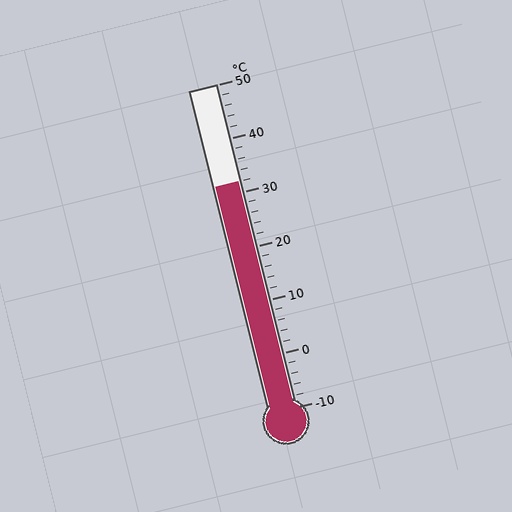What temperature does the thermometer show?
The thermometer shows approximately 32°C.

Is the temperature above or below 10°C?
The temperature is above 10°C.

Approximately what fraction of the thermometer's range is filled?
The thermometer is filled to approximately 70% of its range.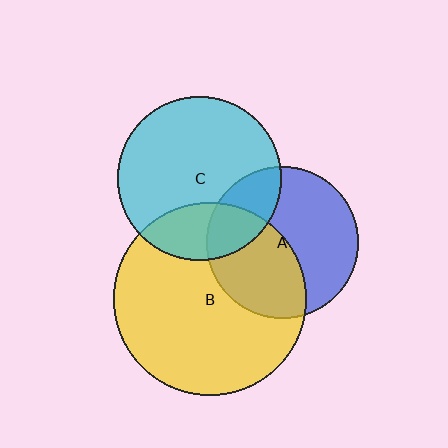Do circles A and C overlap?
Yes.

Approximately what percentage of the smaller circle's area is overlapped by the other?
Approximately 25%.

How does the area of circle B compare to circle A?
Approximately 1.6 times.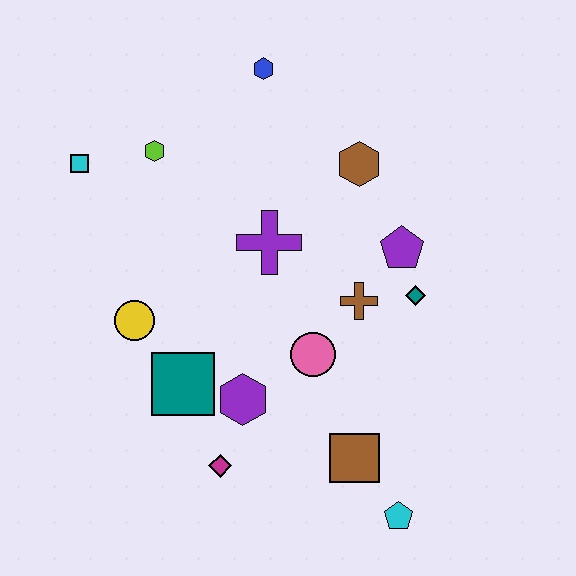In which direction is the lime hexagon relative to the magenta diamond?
The lime hexagon is above the magenta diamond.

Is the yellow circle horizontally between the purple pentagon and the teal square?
No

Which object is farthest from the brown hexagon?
The cyan pentagon is farthest from the brown hexagon.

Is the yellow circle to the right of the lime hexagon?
No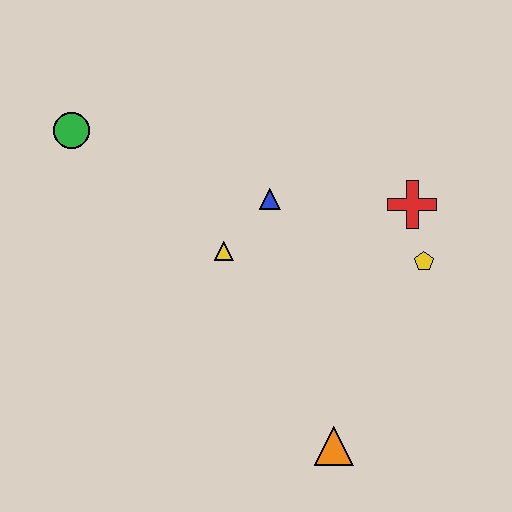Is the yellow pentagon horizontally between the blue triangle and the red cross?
No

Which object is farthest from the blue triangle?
The orange triangle is farthest from the blue triangle.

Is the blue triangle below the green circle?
Yes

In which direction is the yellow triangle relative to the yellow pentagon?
The yellow triangle is to the left of the yellow pentagon.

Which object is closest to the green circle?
The yellow triangle is closest to the green circle.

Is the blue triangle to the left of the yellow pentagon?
Yes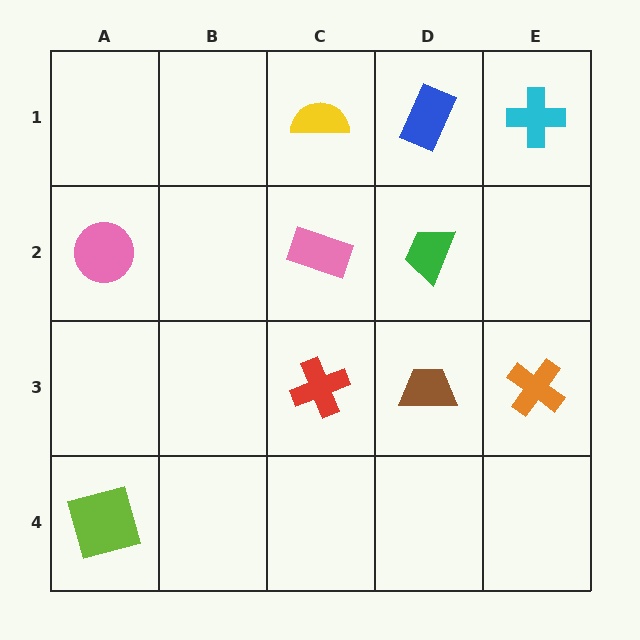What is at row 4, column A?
A lime square.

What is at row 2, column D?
A green trapezoid.